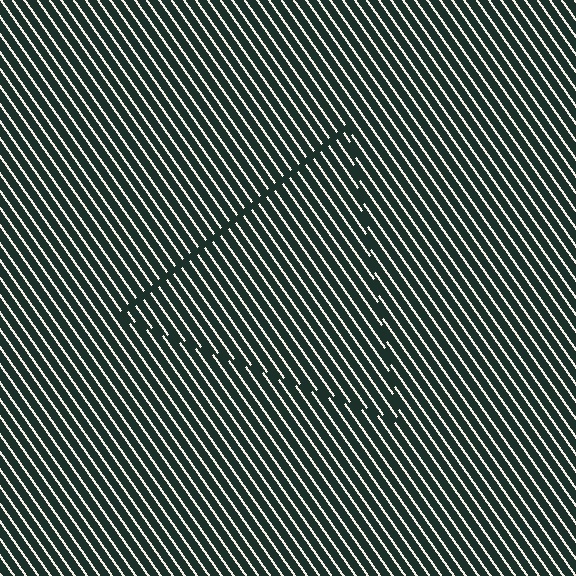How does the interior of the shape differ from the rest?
The interior of the shape contains the same grating, shifted by half a period — the contour is defined by the phase discontinuity where line-ends from the inner and outer gratings abut.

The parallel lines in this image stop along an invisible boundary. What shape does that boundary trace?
An illusory triangle. The interior of the shape contains the same grating, shifted by half a period — the contour is defined by the phase discontinuity where line-ends from the inner and outer gratings abut.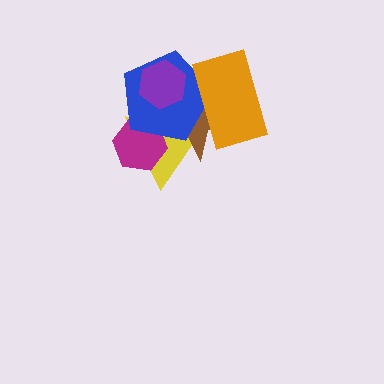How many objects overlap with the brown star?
5 objects overlap with the brown star.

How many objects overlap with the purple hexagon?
3 objects overlap with the purple hexagon.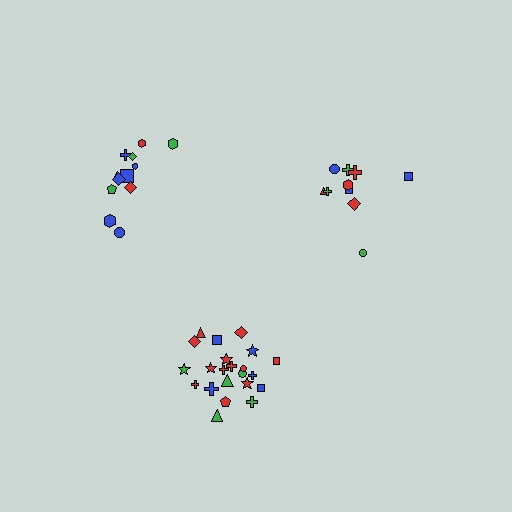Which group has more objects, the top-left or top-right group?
The top-left group.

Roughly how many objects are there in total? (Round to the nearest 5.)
Roughly 45 objects in total.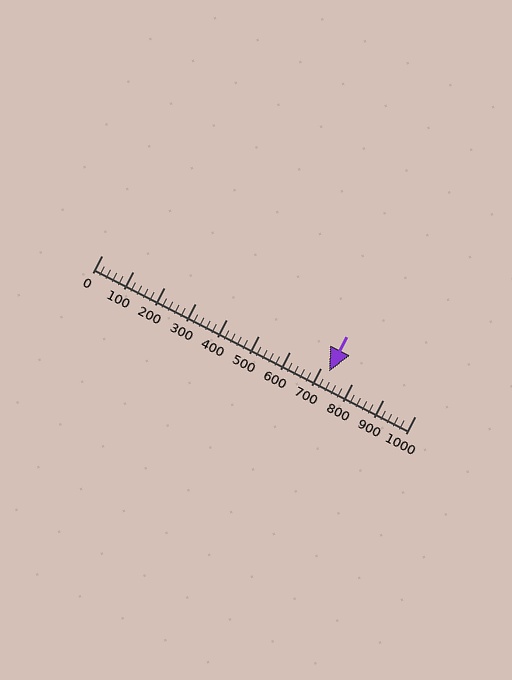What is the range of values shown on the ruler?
The ruler shows values from 0 to 1000.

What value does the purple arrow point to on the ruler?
The purple arrow points to approximately 724.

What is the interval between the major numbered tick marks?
The major tick marks are spaced 100 units apart.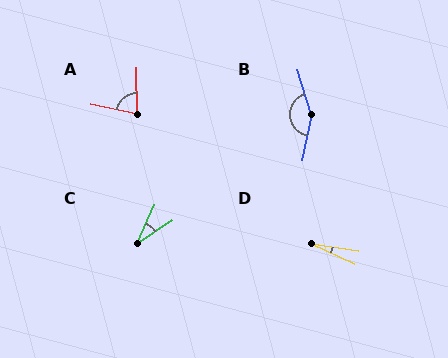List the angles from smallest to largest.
D (16°), C (32°), A (76°), B (152°).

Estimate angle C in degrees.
Approximately 32 degrees.